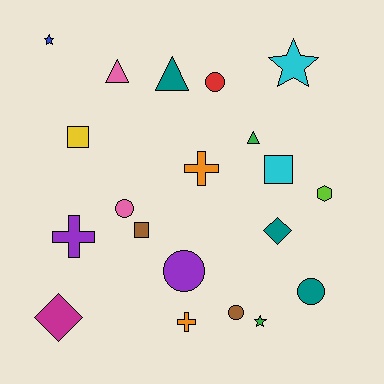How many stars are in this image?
There are 3 stars.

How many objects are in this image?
There are 20 objects.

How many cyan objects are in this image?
There are 2 cyan objects.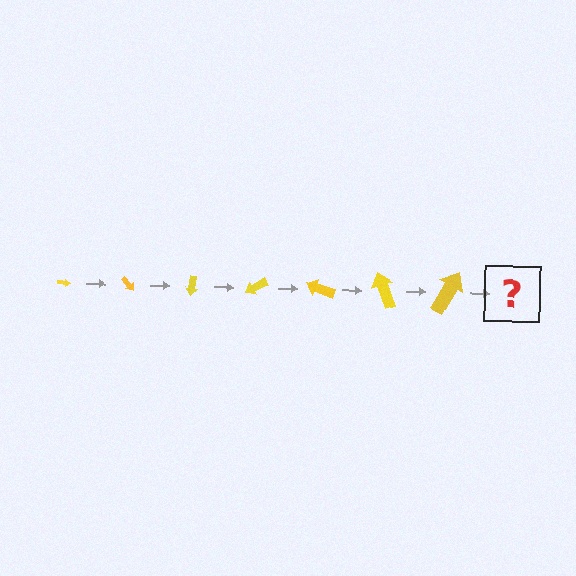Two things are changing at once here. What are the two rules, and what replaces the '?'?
The two rules are that the arrow grows larger each step and it rotates 50 degrees each step. The '?' should be an arrow, larger than the previous one and rotated 350 degrees from the start.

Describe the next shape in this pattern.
It should be an arrow, larger than the previous one and rotated 350 degrees from the start.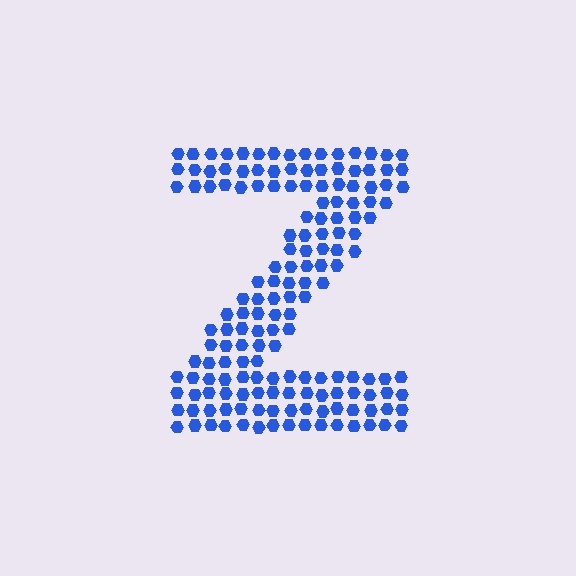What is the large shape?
The large shape is the letter Z.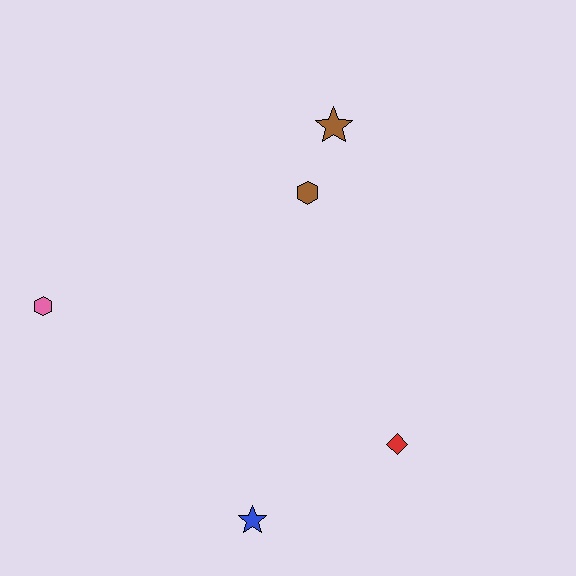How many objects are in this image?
There are 5 objects.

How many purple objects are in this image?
There are no purple objects.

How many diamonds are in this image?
There is 1 diamond.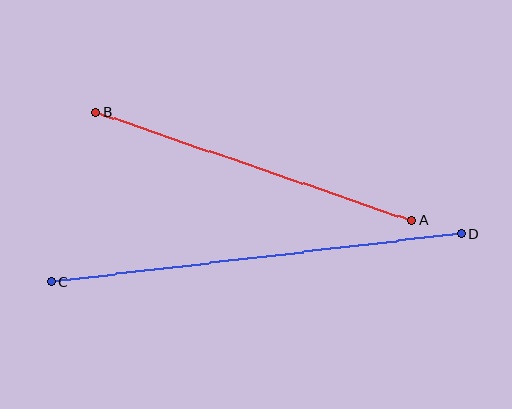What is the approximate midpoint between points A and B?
The midpoint is at approximately (254, 166) pixels.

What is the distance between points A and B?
The distance is approximately 334 pixels.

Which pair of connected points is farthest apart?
Points C and D are farthest apart.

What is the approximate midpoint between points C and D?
The midpoint is at approximately (256, 258) pixels.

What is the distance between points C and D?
The distance is approximately 414 pixels.